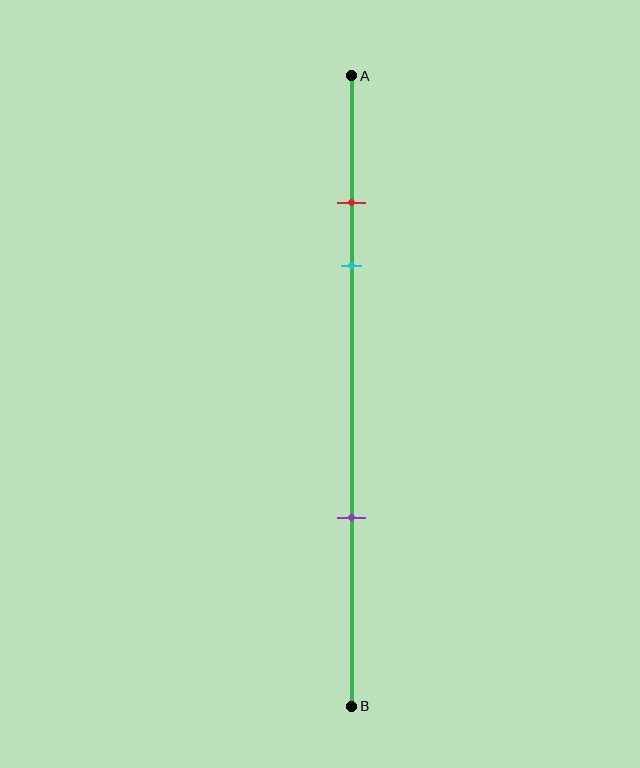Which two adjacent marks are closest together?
The red and cyan marks are the closest adjacent pair.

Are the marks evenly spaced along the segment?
No, the marks are not evenly spaced.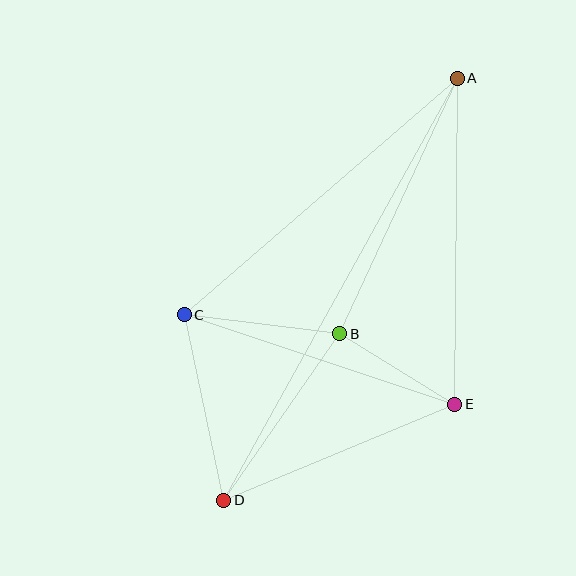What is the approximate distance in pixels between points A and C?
The distance between A and C is approximately 361 pixels.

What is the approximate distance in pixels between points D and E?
The distance between D and E is approximately 250 pixels.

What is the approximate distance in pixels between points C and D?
The distance between C and D is approximately 190 pixels.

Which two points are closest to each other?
Points B and E are closest to each other.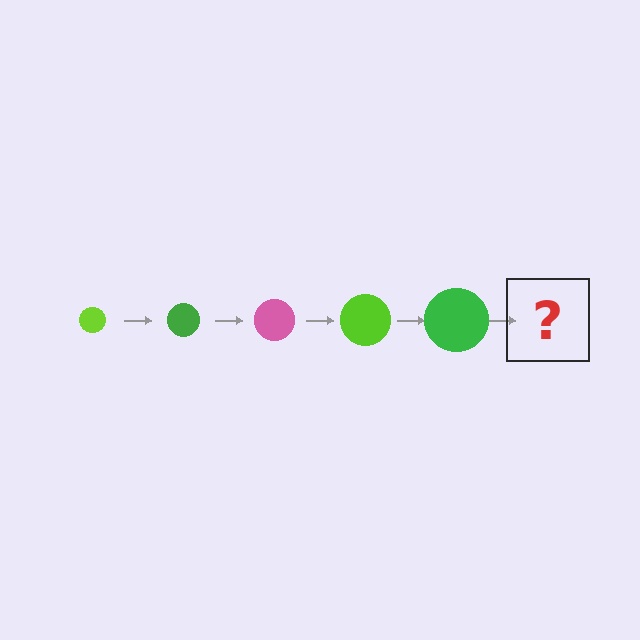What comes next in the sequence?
The next element should be a pink circle, larger than the previous one.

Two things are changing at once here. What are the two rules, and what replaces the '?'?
The two rules are that the circle grows larger each step and the color cycles through lime, green, and pink. The '?' should be a pink circle, larger than the previous one.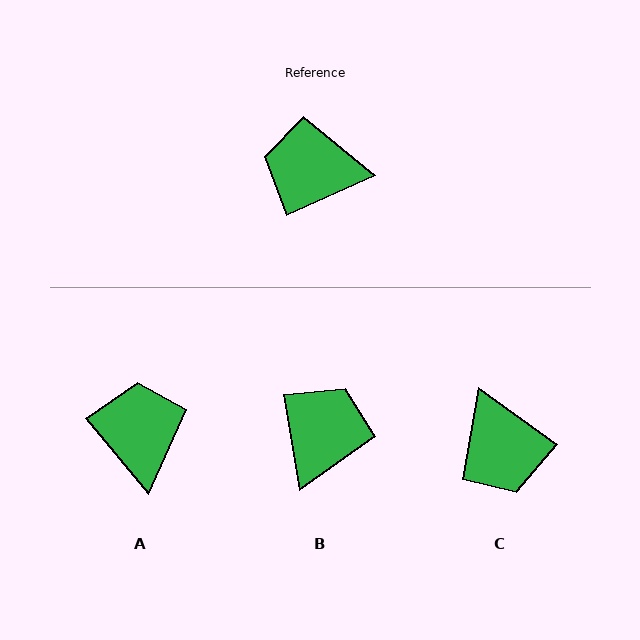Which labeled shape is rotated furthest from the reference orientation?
C, about 119 degrees away.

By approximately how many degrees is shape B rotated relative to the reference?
Approximately 105 degrees clockwise.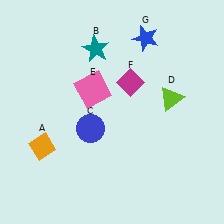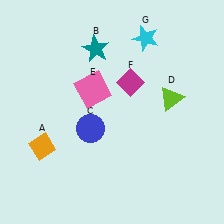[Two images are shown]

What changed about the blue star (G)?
In Image 1, G is blue. In Image 2, it changed to cyan.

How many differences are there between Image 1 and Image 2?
There is 1 difference between the two images.